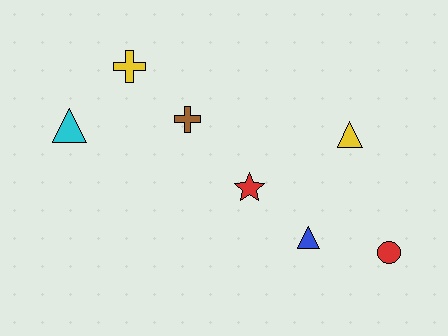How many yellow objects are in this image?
There are 2 yellow objects.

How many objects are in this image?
There are 7 objects.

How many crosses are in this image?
There are 2 crosses.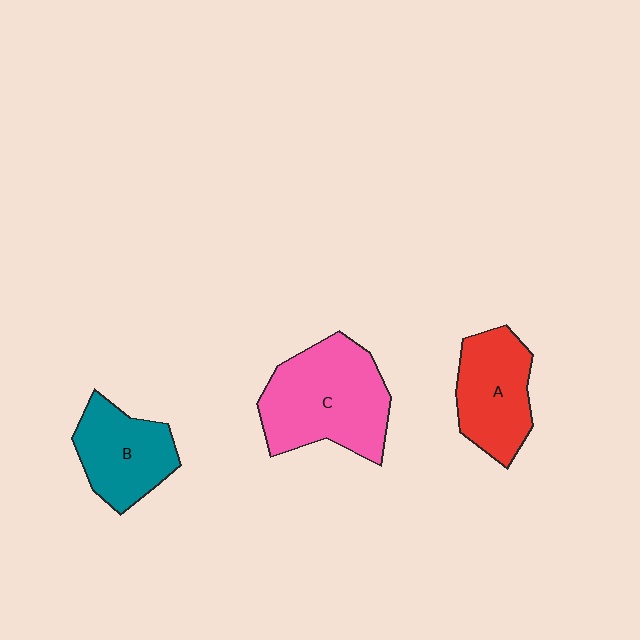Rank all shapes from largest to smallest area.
From largest to smallest: C (pink), A (red), B (teal).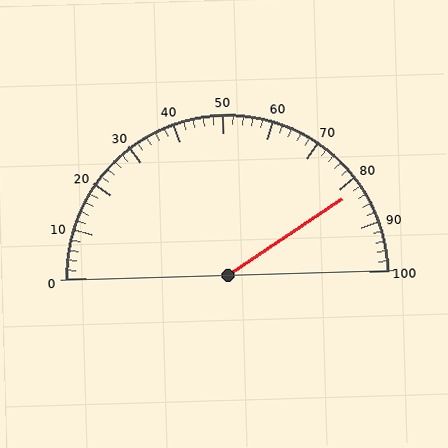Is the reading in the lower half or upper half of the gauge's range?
The reading is in the upper half of the range (0 to 100).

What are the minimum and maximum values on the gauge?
The gauge ranges from 0 to 100.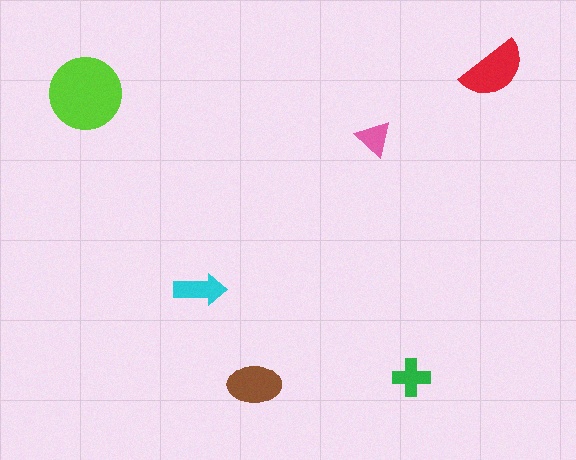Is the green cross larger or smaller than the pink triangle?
Larger.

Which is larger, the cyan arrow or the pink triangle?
The cyan arrow.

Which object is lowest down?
The brown ellipse is bottommost.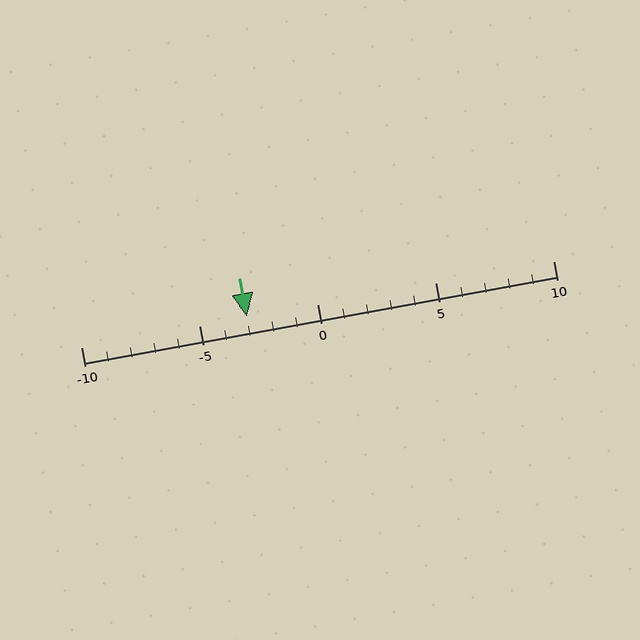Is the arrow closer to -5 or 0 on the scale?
The arrow is closer to -5.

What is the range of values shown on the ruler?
The ruler shows values from -10 to 10.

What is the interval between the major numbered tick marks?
The major tick marks are spaced 5 units apart.